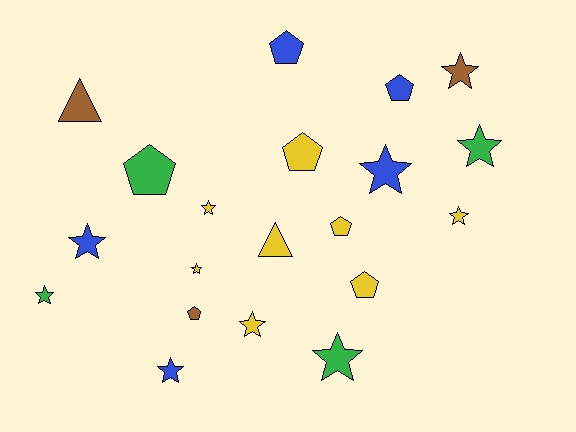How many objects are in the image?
There are 20 objects.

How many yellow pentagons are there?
There are 3 yellow pentagons.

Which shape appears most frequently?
Star, with 11 objects.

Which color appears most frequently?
Yellow, with 8 objects.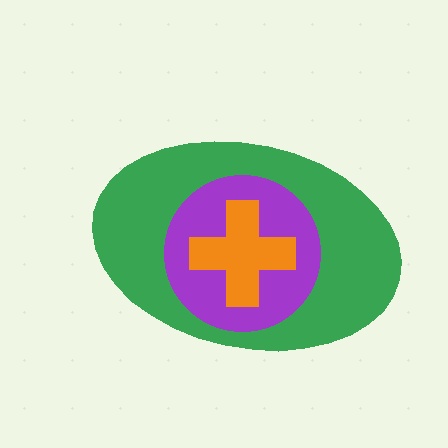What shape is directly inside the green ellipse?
The purple circle.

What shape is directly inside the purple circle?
The orange cross.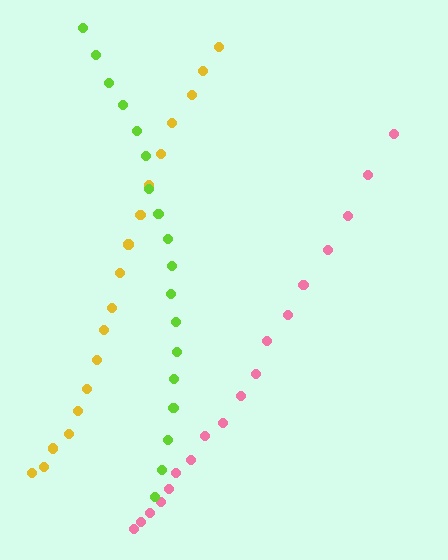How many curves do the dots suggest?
There are 3 distinct paths.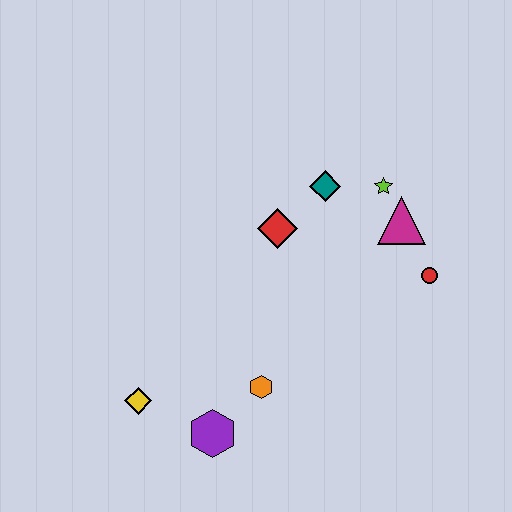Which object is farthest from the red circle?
The yellow diamond is farthest from the red circle.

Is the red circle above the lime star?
No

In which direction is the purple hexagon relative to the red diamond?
The purple hexagon is below the red diamond.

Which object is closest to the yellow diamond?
The purple hexagon is closest to the yellow diamond.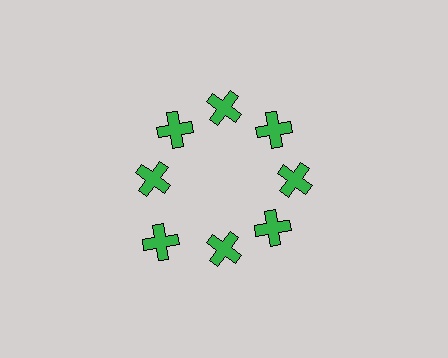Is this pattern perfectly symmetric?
No. The 8 green crosses are arranged in a ring, but one element near the 8 o'clock position is pushed outward from the center, breaking the 8-fold rotational symmetry.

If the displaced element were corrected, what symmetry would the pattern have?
It would have 8-fold rotational symmetry — the pattern would map onto itself every 45 degrees.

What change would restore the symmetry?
The symmetry would be restored by moving it inward, back onto the ring so that all 8 crosses sit at equal angles and equal distance from the center.